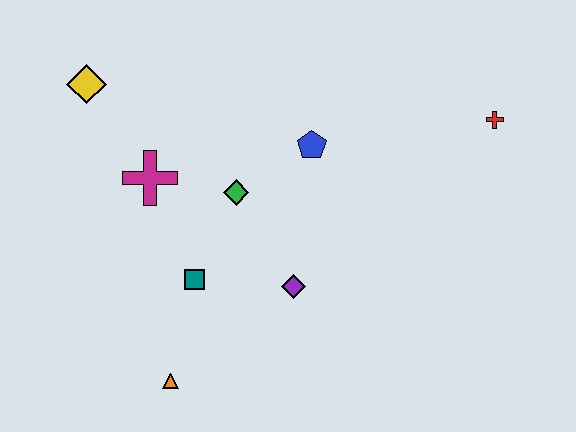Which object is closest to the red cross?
The blue pentagon is closest to the red cross.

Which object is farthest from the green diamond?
The red cross is farthest from the green diamond.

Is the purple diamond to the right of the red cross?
No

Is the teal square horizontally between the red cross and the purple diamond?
No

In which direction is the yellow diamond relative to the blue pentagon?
The yellow diamond is to the left of the blue pentagon.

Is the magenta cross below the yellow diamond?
Yes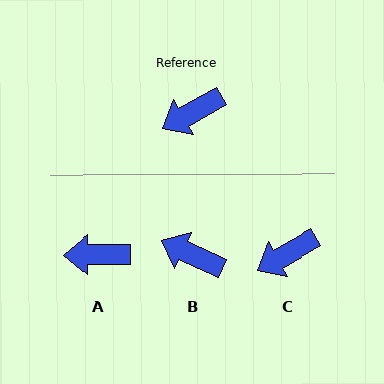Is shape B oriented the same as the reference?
No, it is off by about 54 degrees.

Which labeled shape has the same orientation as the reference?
C.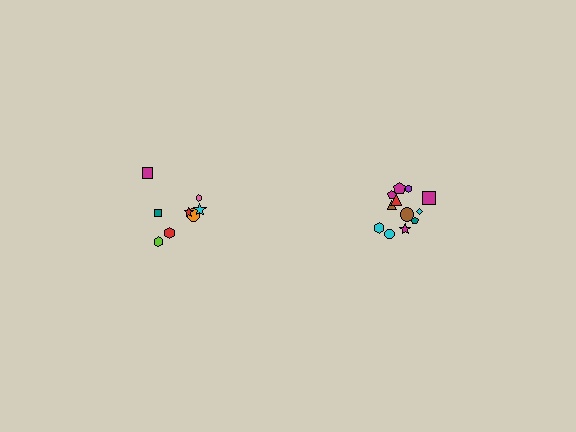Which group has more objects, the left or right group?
The right group.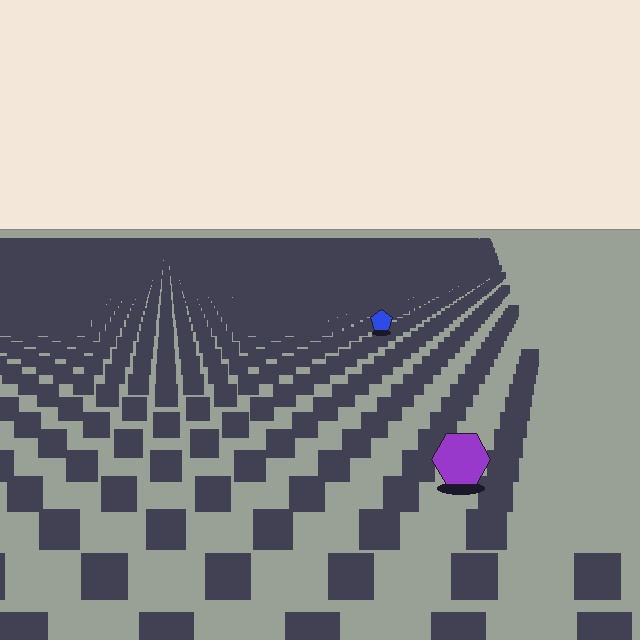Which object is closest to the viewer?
The purple hexagon is closest. The texture marks near it are larger and more spread out.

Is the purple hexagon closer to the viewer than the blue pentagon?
Yes. The purple hexagon is closer — you can tell from the texture gradient: the ground texture is coarser near it.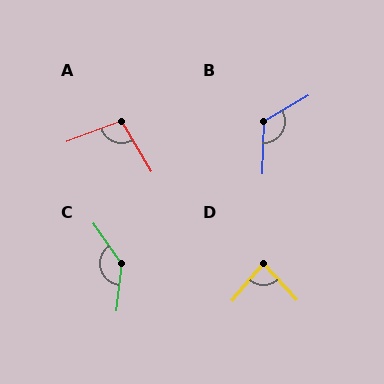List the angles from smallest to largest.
D (82°), A (100°), B (122°), C (138°).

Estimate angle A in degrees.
Approximately 100 degrees.